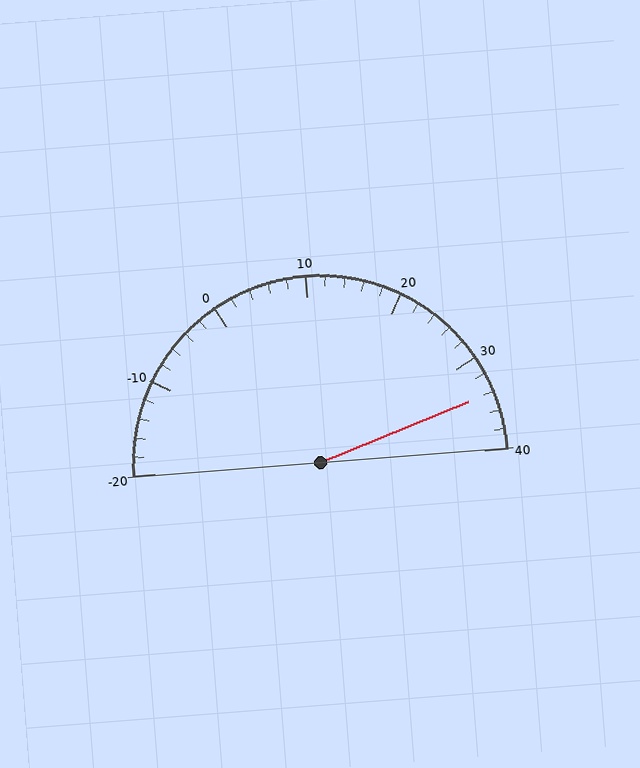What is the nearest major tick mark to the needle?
The nearest major tick mark is 30.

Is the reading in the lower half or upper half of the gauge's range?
The reading is in the upper half of the range (-20 to 40).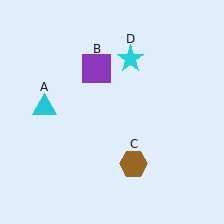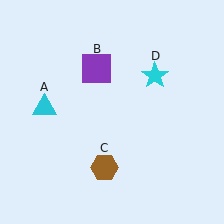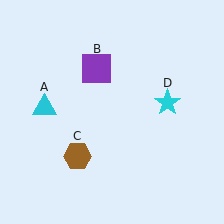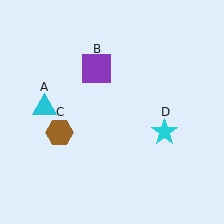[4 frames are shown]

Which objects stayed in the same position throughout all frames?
Cyan triangle (object A) and purple square (object B) remained stationary.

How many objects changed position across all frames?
2 objects changed position: brown hexagon (object C), cyan star (object D).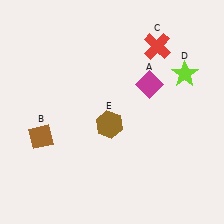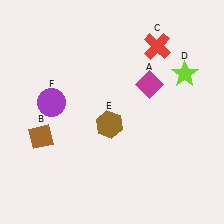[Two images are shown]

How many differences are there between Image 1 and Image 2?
There is 1 difference between the two images.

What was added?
A purple circle (F) was added in Image 2.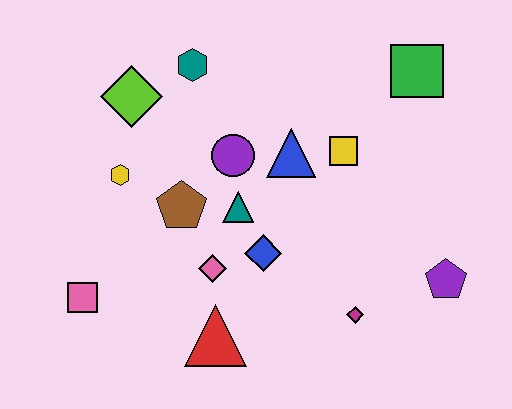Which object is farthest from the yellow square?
The pink square is farthest from the yellow square.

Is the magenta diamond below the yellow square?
Yes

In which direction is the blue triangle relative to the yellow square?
The blue triangle is to the left of the yellow square.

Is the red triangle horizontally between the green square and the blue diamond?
No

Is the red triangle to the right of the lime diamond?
Yes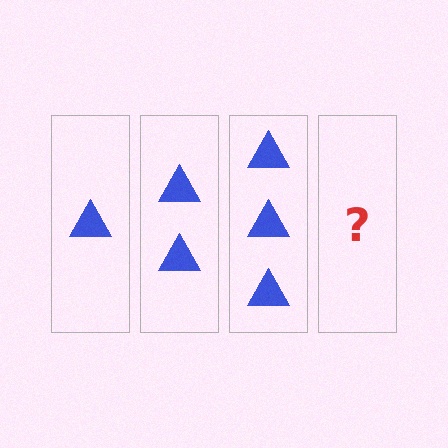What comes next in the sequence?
The next element should be 4 triangles.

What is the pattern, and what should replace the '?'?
The pattern is that each step adds one more triangle. The '?' should be 4 triangles.